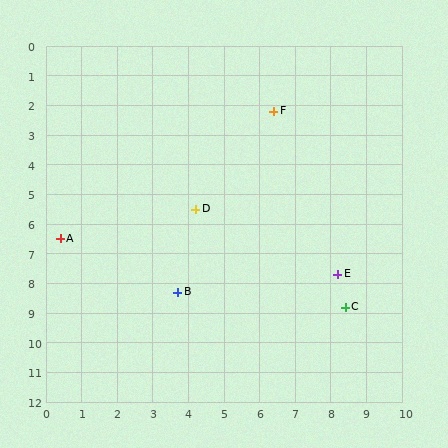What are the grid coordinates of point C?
Point C is at approximately (8.4, 8.8).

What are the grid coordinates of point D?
Point D is at approximately (4.2, 5.5).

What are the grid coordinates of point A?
Point A is at approximately (0.4, 6.5).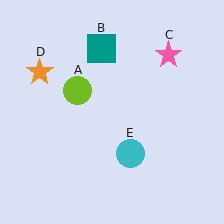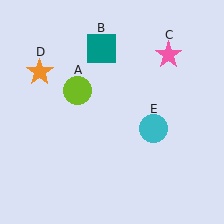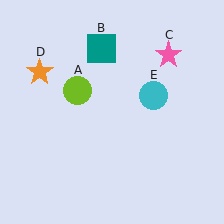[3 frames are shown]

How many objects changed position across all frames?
1 object changed position: cyan circle (object E).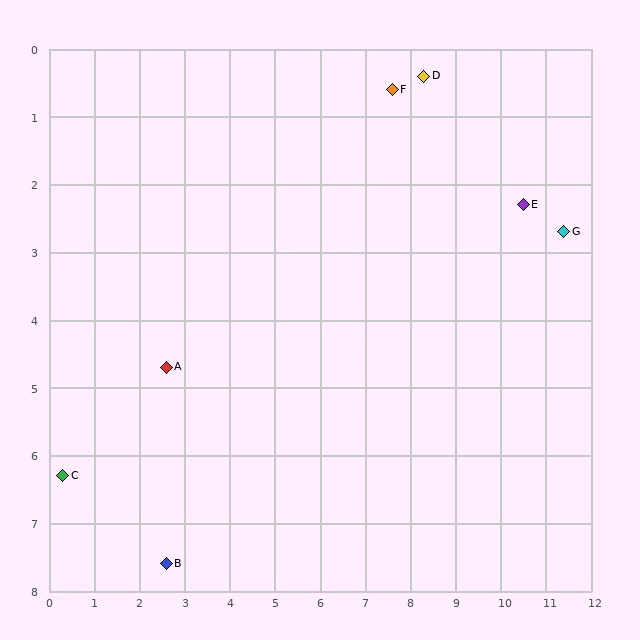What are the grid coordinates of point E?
Point E is at approximately (10.5, 2.3).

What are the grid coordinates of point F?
Point F is at approximately (7.6, 0.6).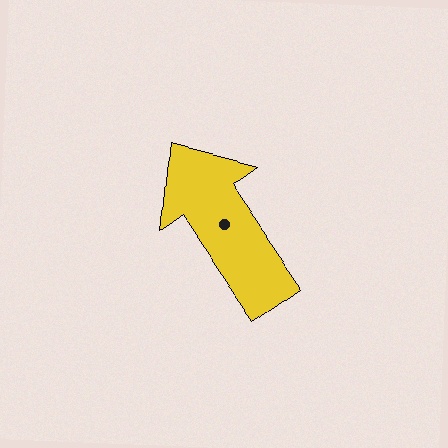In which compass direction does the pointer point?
Northwest.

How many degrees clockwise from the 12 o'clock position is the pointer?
Approximately 325 degrees.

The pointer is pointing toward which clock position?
Roughly 11 o'clock.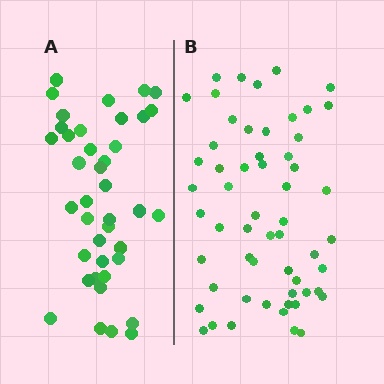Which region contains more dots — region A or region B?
Region B (the right region) has more dots.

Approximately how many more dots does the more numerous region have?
Region B has approximately 15 more dots than region A.